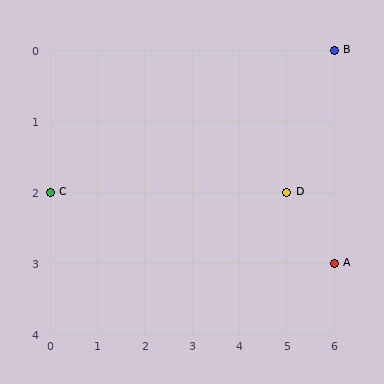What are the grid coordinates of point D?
Point D is at grid coordinates (5, 2).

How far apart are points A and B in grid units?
Points A and B are 3 rows apart.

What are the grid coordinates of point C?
Point C is at grid coordinates (0, 2).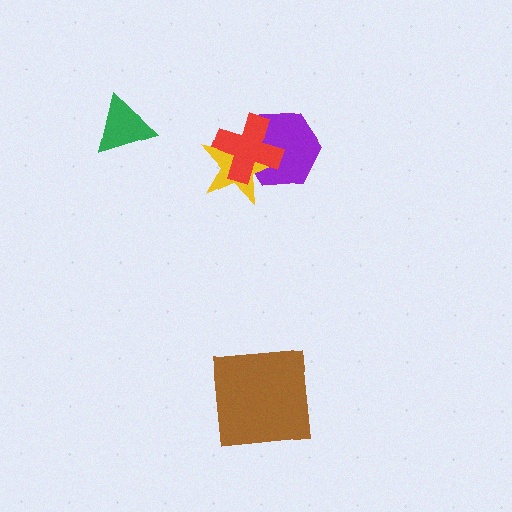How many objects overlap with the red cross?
2 objects overlap with the red cross.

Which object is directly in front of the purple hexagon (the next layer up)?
The yellow star is directly in front of the purple hexagon.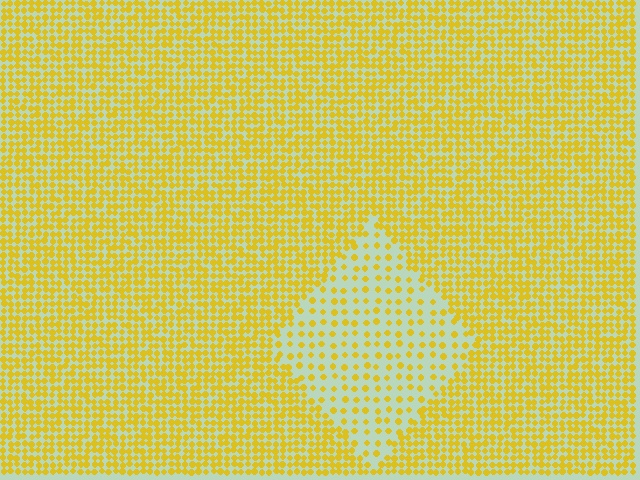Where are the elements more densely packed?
The elements are more densely packed outside the diamond boundary.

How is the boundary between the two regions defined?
The boundary is defined by a change in element density (approximately 2.4x ratio). All elements are the same color, size, and shape.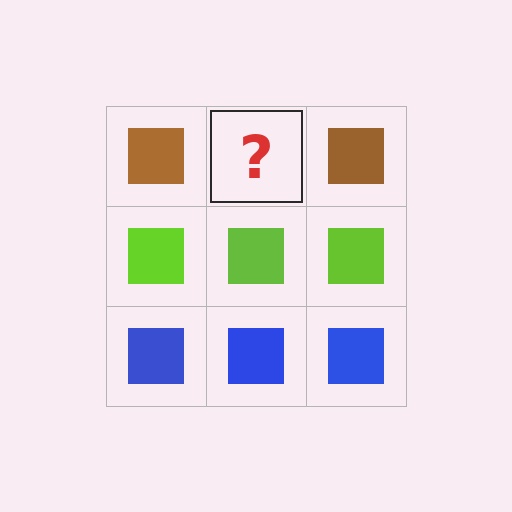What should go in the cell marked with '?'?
The missing cell should contain a brown square.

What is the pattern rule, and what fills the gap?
The rule is that each row has a consistent color. The gap should be filled with a brown square.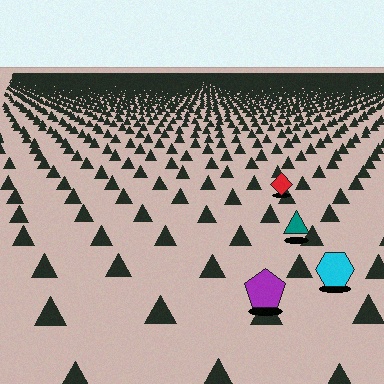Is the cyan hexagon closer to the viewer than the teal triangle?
Yes. The cyan hexagon is closer — you can tell from the texture gradient: the ground texture is coarser near it.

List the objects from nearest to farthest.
From nearest to farthest: the purple pentagon, the cyan hexagon, the teal triangle, the red diamond.